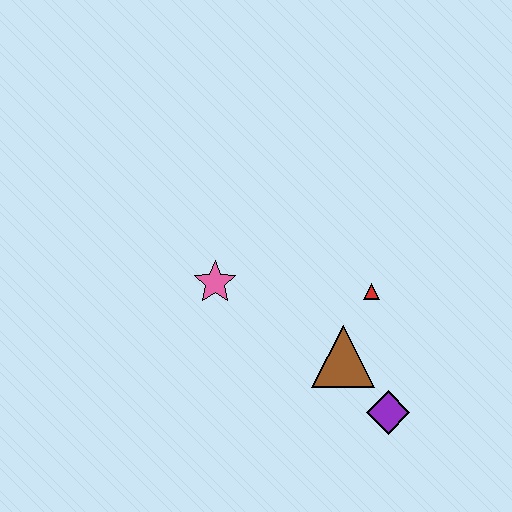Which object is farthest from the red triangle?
The pink star is farthest from the red triangle.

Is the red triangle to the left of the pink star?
No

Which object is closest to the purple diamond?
The brown triangle is closest to the purple diamond.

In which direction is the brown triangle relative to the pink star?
The brown triangle is to the right of the pink star.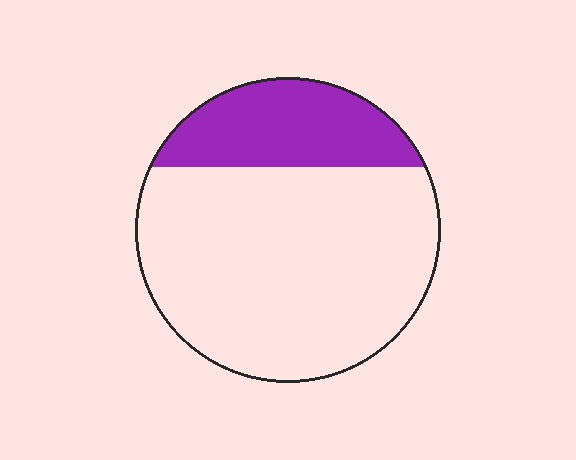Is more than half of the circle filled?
No.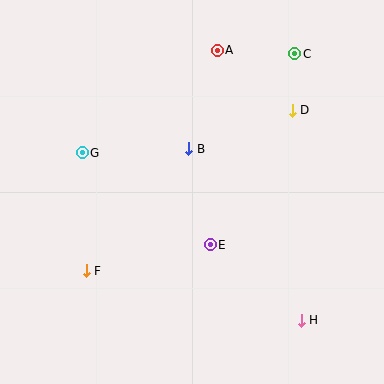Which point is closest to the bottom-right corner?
Point H is closest to the bottom-right corner.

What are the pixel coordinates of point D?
Point D is at (292, 110).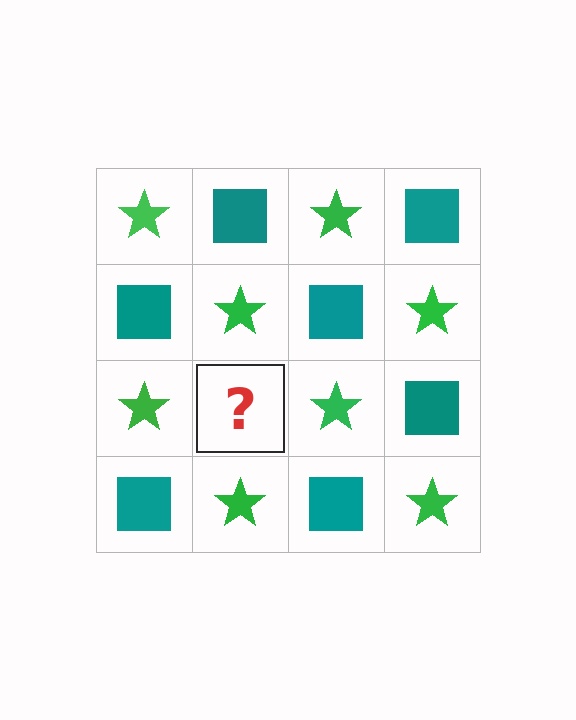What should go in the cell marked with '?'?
The missing cell should contain a teal square.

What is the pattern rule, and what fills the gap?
The rule is that it alternates green star and teal square in a checkerboard pattern. The gap should be filled with a teal square.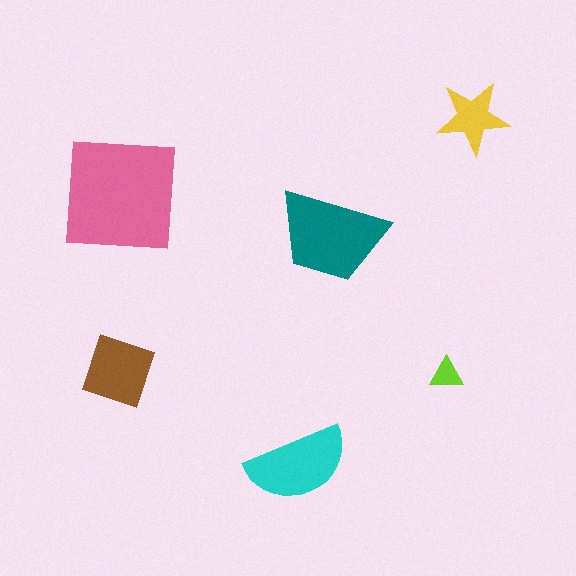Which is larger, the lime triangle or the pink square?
The pink square.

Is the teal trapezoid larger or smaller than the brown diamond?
Larger.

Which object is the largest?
The pink square.